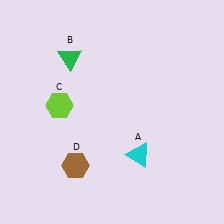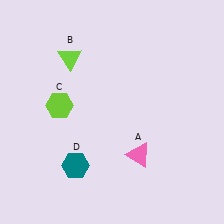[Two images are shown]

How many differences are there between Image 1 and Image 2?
There are 3 differences between the two images.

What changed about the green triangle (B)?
In Image 1, B is green. In Image 2, it changed to lime.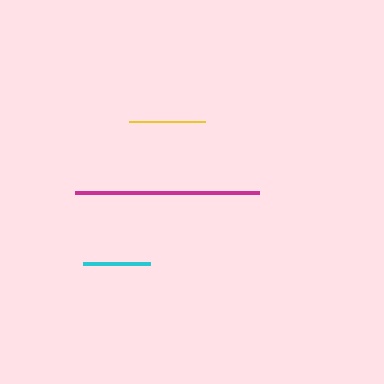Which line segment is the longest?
The magenta line is the longest at approximately 184 pixels.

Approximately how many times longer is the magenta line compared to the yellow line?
The magenta line is approximately 2.4 times the length of the yellow line.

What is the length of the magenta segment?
The magenta segment is approximately 184 pixels long.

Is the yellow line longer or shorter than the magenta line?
The magenta line is longer than the yellow line.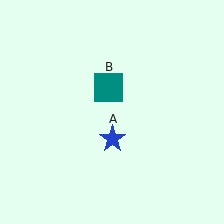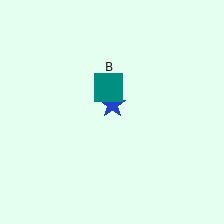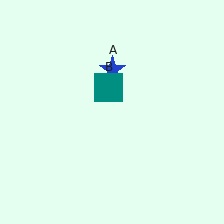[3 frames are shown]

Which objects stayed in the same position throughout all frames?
Teal square (object B) remained stationary.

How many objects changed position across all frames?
1 object changed position: blue star (object A).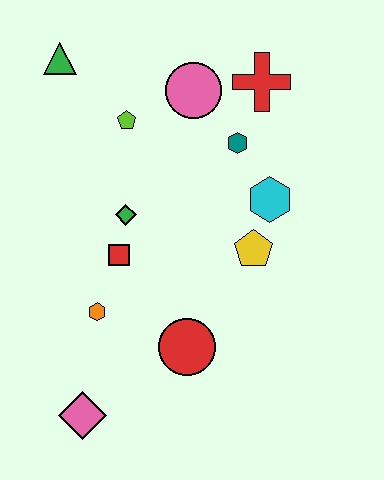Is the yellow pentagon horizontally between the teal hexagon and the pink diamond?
No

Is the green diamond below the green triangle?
Yes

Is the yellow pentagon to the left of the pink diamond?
No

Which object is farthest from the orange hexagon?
The red cross is farthest from the orange hexagon.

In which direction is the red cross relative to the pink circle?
The red cross is to the right of the pink circle.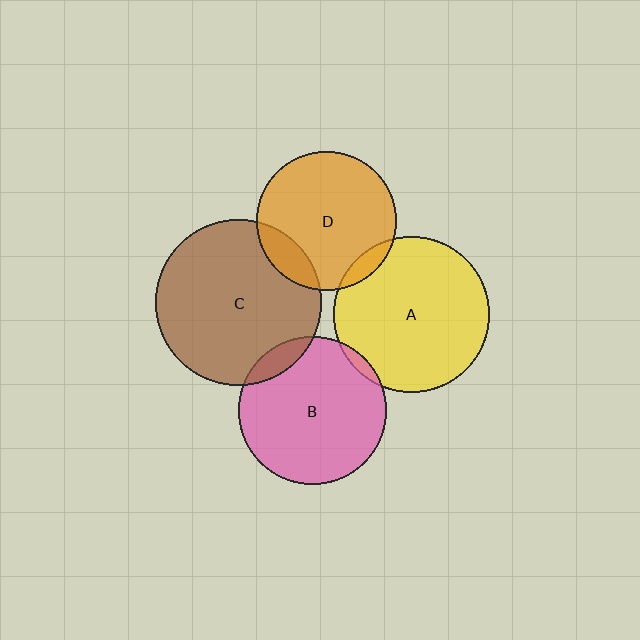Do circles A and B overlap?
Yes.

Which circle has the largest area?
Circle C (brown).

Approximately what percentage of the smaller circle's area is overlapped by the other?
Approximately 5%.